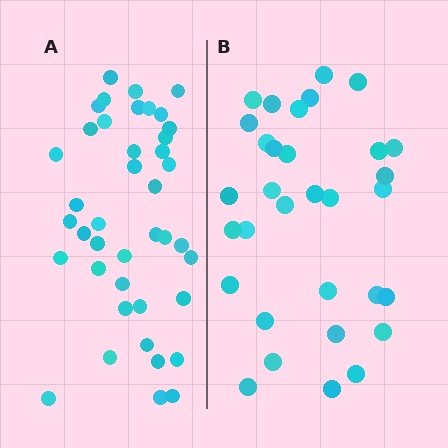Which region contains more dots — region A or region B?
Region A (the left region) has more dots.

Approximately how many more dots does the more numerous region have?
Region A has roughly 8 or so more dots than region B.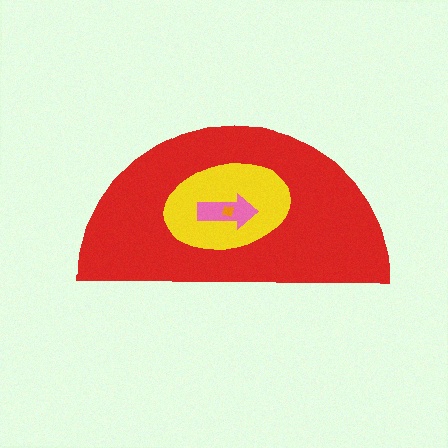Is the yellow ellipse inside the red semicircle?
Yes.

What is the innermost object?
The orange square.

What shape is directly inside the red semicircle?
The yellow ellipse.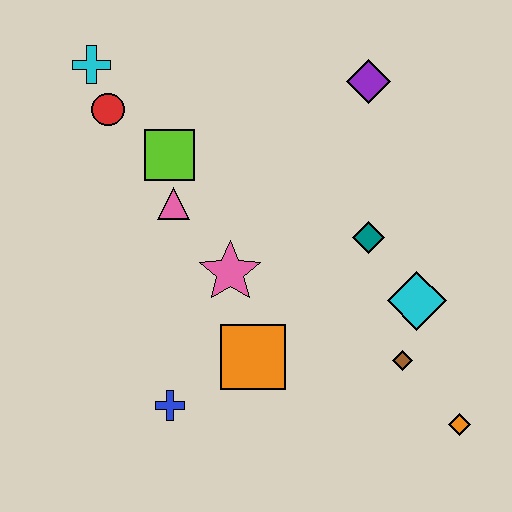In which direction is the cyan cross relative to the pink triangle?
The cyan cross is above the pink triangle.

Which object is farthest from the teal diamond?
The cyan cross is farthest from the teal diamond.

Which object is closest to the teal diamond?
The cyan diamond is closest to the teal diamond.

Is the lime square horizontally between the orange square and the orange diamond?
No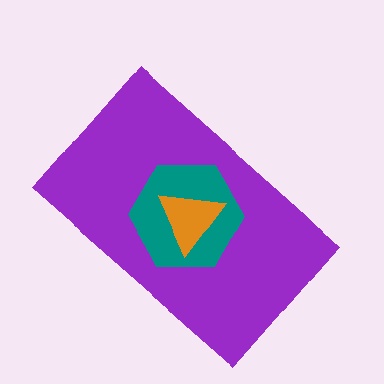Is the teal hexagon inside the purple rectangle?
Yes.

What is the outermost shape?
The purple rectangle.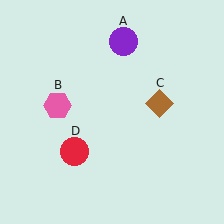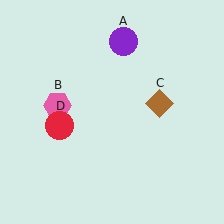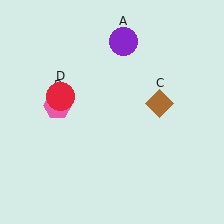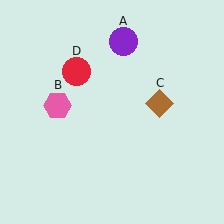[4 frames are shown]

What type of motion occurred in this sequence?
The red circle (object D) rotated clockwise around the center of the scene.